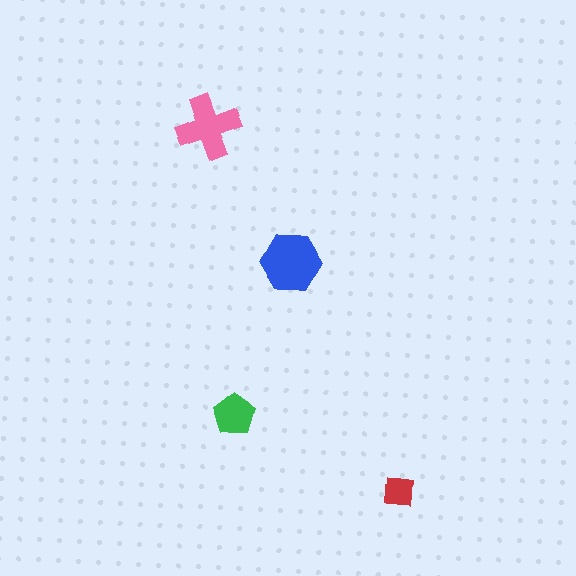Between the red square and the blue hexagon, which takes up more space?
The blue hexagon.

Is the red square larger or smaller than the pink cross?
Smaller.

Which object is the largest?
The blue hexagon.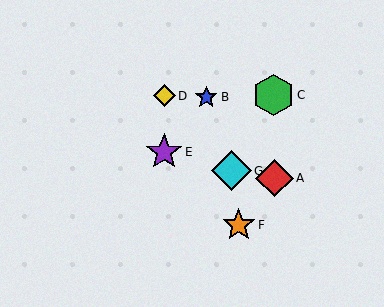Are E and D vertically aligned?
Yes, both are at x≈164.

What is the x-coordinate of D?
Object D is at x≈164.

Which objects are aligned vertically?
Objects D, E are aligned vertically.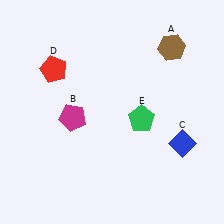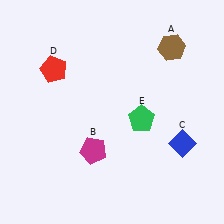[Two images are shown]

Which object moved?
The magenta pentagon (B) moved down.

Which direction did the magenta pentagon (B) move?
The magenta pentagon (B) moved down.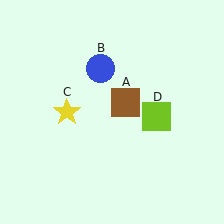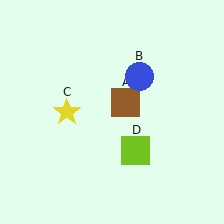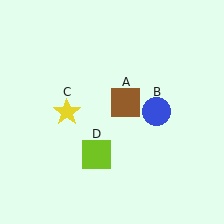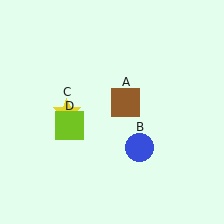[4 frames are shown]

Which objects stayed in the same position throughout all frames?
Brown square (object A) and yellow star (object C) remained stationary.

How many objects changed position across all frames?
2 objects changed position: blue circle (object B), lime square (object D).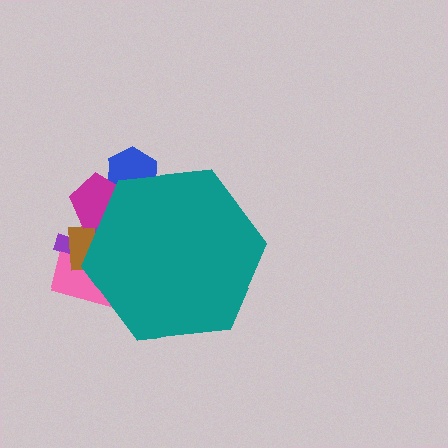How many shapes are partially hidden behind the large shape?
5 shapes are partially hidden.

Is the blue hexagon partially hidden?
Yes, the blue hexagon is partially hidden behind the teal hexagon.